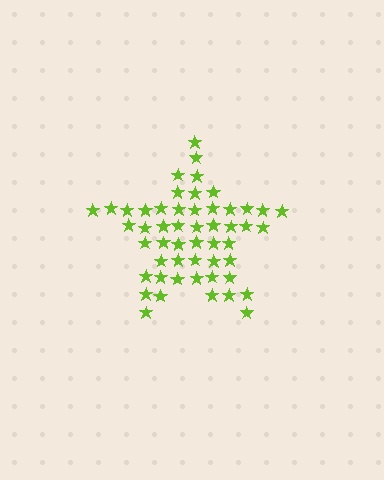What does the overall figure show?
The overall figure shows a star.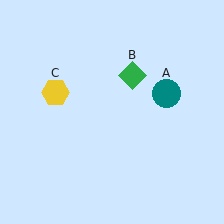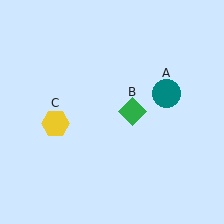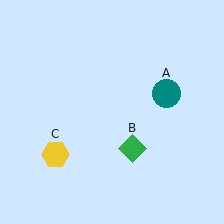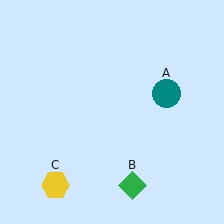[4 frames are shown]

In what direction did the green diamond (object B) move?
The green diamond (object B) moved down.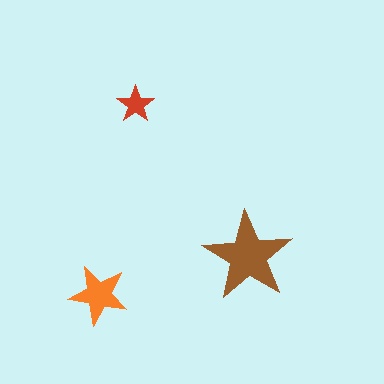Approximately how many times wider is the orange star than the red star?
About 1.5 times wider.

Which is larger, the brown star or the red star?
The brown one.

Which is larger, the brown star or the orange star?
The brown one.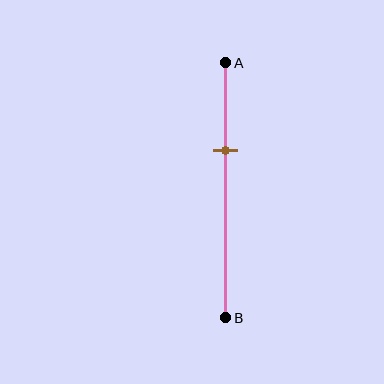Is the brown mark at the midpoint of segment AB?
No, the mark is at about 35% from A, not at the 50% midpoint.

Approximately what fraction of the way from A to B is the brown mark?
The brown mark is approximately 35% of the way from A to B.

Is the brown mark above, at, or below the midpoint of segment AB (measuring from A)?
The brown mark is above the midpoint of segment AB.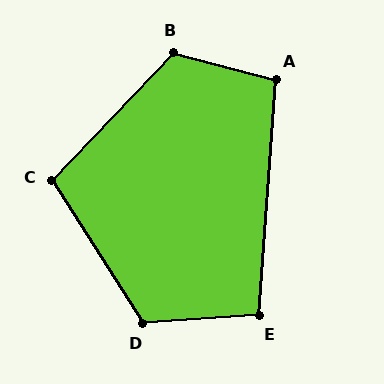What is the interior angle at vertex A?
Approximately 101 degrees (obtuse).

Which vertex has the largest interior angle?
B, at approximately 119 degrees.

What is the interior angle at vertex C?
Approximately 104 degrees (obtuse).